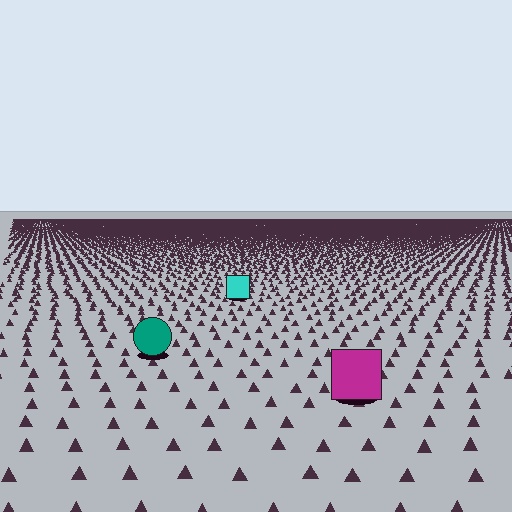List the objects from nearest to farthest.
From nearest to farthest: the magenta square, the teal circle, the cyan square.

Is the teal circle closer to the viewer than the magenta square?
No. The magenta square is closer — you can tell from the texture gradient: the ground texture is coarser near it.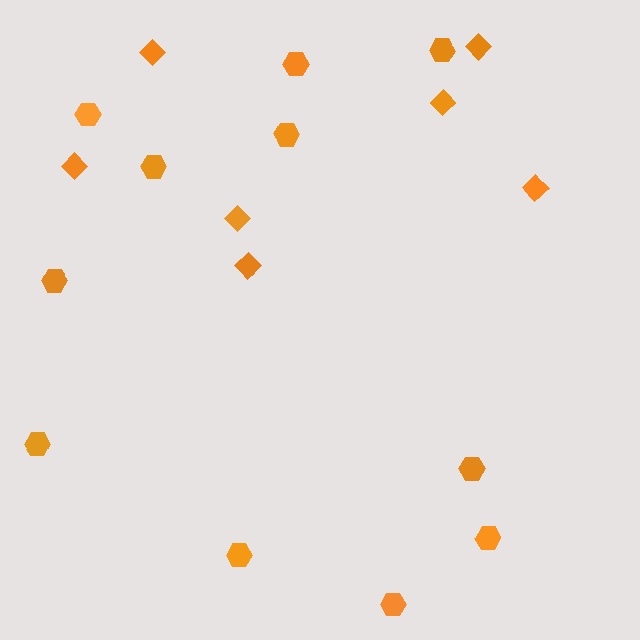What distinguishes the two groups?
There are 2 groups: one group of hexagons (11) and one group of diamonds (7).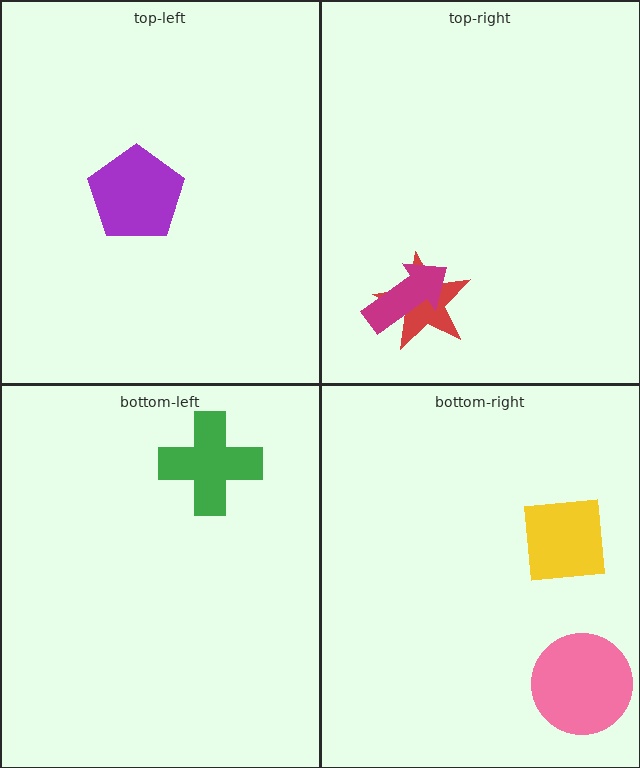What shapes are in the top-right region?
The red star, the magenta arrow.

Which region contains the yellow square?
The bottom-right region.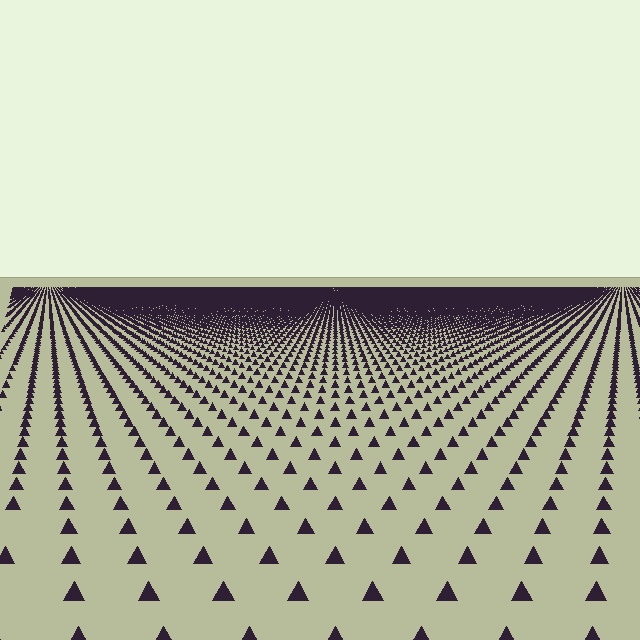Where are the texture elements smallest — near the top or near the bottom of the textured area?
Near the top.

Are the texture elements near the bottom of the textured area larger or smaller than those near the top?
Larger. Near the bottom, elements are closer to the viewer and appear at a bigger on-screen size.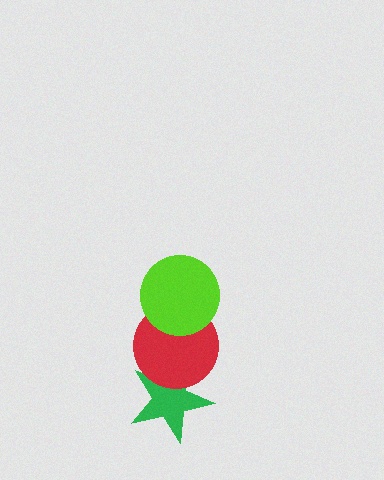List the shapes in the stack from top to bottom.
From top to bottom: the lime circle, the red circle, the green star.